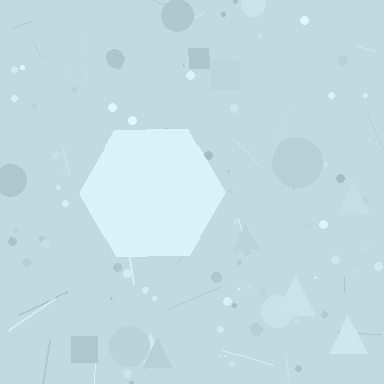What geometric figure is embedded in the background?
A hexagon is embedded in the background.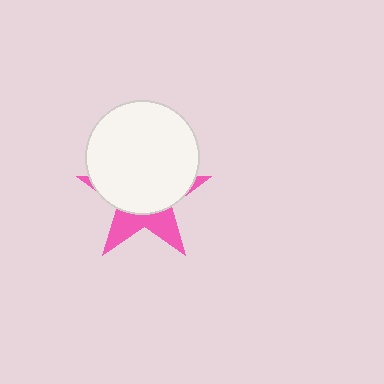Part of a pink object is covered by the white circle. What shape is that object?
It is a star.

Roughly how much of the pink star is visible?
A small part of it is visible (roughly 35%).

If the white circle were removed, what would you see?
You would see the complete pink star.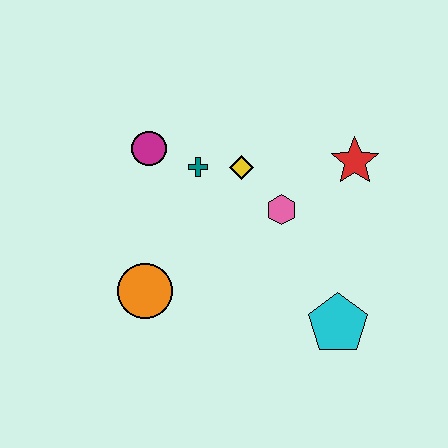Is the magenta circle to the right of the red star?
No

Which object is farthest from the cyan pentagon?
The magenta circle is farthest from the cyan pentagon.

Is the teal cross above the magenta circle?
No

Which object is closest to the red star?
The pink hexagon is closest to the red star.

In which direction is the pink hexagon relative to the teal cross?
The pink hexagon is to the right of the teal cross.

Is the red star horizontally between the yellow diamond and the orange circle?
No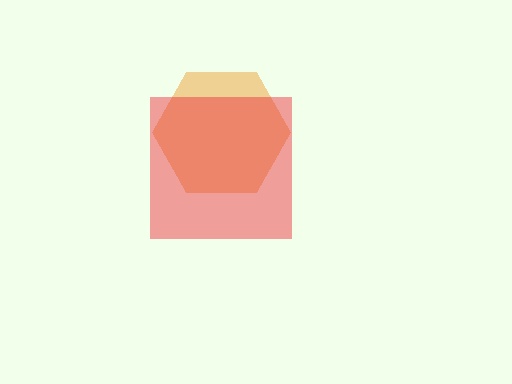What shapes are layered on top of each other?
The layered shapes are: an orange hexagon, a red square.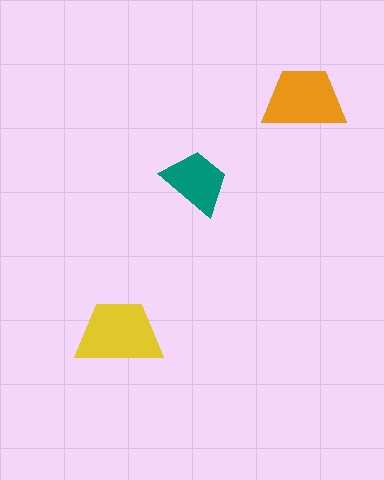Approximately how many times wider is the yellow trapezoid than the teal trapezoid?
About 1.5 times wider.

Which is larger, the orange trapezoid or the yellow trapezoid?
The yellow one.